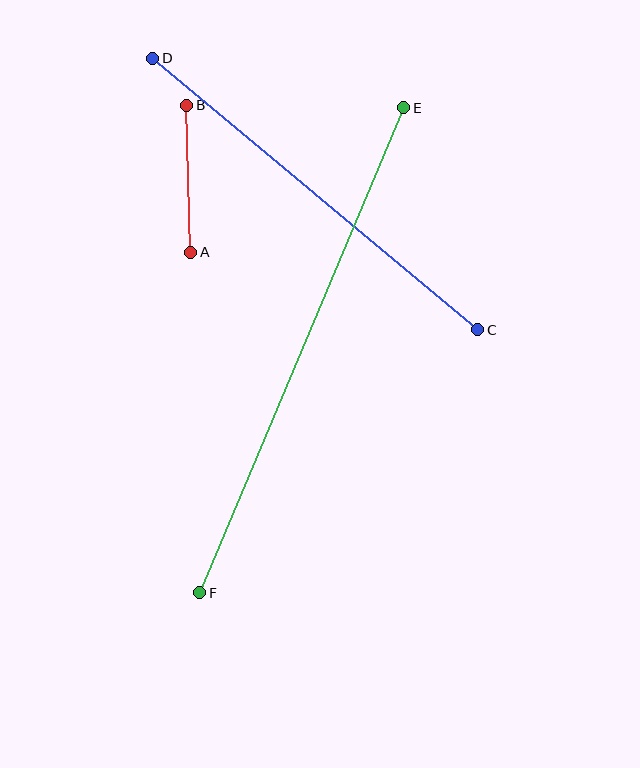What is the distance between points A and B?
The distance is approximately 147 pixels.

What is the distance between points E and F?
The distance is approximately 526 pixels.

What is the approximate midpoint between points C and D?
The midpoint is at approximately (315, 194) pixels.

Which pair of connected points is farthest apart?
Points E and F are farthest apart.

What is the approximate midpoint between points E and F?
The midpoint is at approximately (302, 350) pixels.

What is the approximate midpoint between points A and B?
The midpoint is at approximately (189, 179) pixels.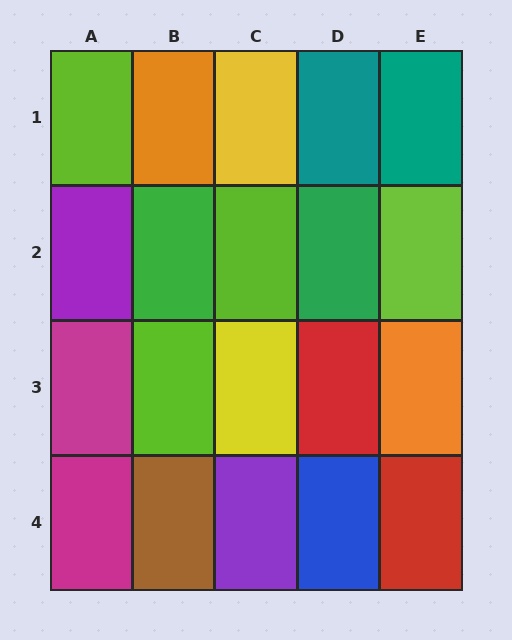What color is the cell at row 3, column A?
Magenta.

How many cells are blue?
1 cell is blue.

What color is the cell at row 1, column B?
Orange.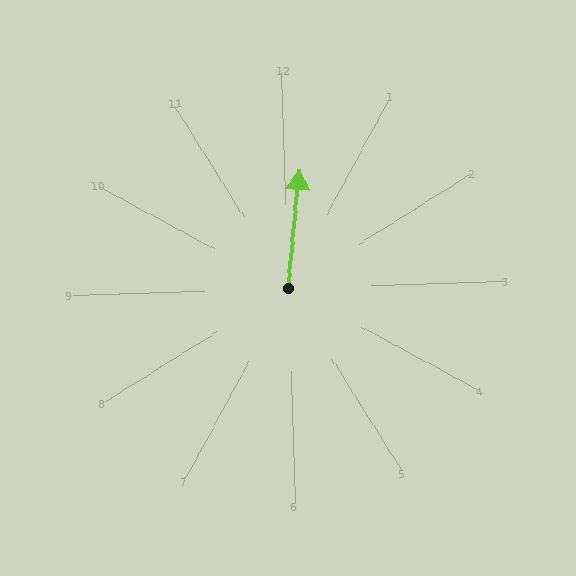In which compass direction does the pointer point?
North.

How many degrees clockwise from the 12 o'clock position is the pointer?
Approximately 7 degrees.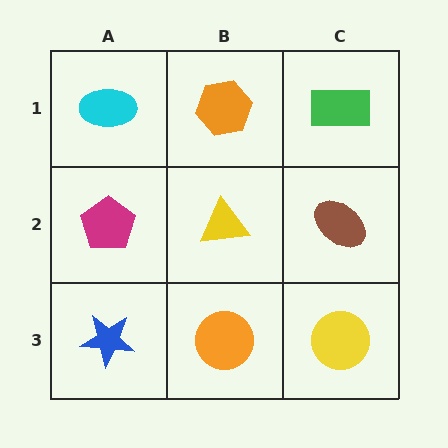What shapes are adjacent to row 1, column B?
A yellow triangle (row 2, column B), a cyan ellipse (row 1, column A), a green rectangle (row 1, column C).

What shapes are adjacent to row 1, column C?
A brown ellipse (row 2, column C), an orange hexagon (row 1, column B).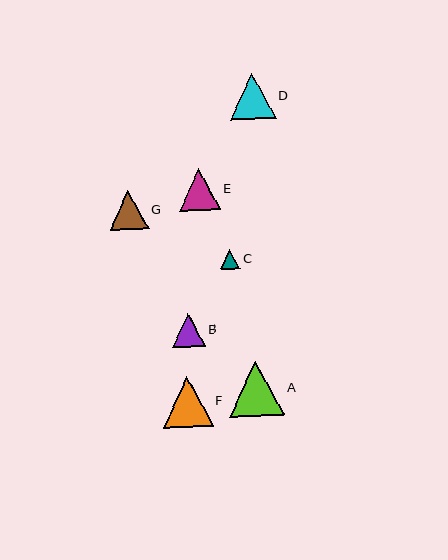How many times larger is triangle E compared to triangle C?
Triangle E is approximately 2.1 times the size of triangle C.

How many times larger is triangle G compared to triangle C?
Triangle G is approximately 2.0 times the size of triangle C.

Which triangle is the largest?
Triangle A is the largest with a size of approximately 55 pixels.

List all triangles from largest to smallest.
From largest to smallest: A, F, D, E, G, B, C.